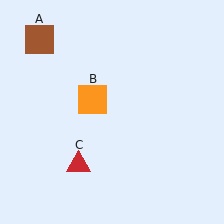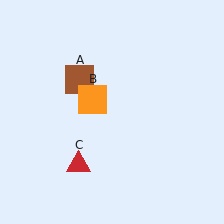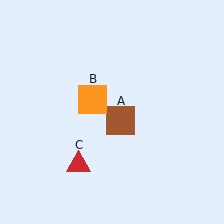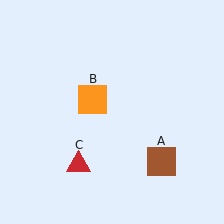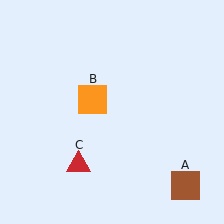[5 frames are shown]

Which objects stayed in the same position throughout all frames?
Orange square (object B) and red triangle (object C) remained stationary.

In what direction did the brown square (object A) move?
The brown square (object A) moved down and to the right.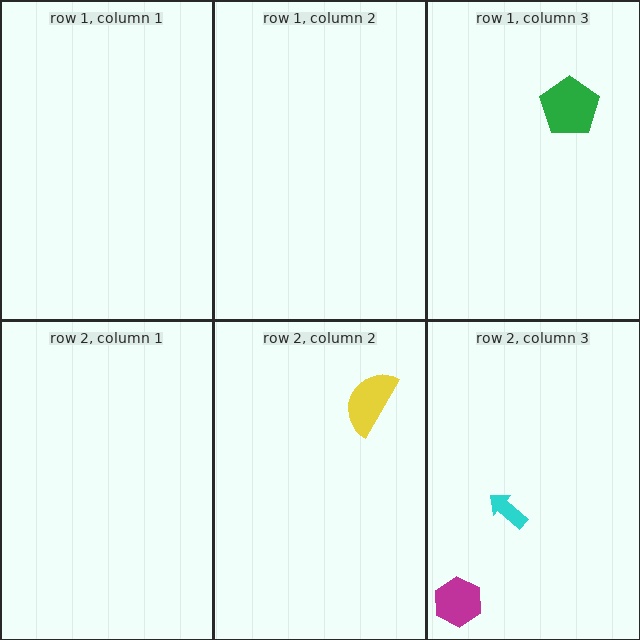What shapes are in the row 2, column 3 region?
The cyan arrow, the magenta hexagon.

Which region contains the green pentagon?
The row 1, column 3 region.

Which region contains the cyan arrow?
The row 2, column 3 region.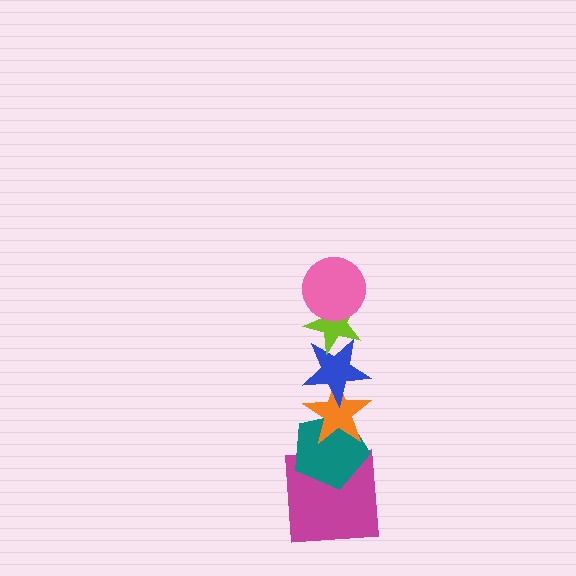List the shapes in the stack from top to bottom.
From top to bottom: the pink circle, the lime star, the blue star, the orange star, the teal pentagon, the magenta square.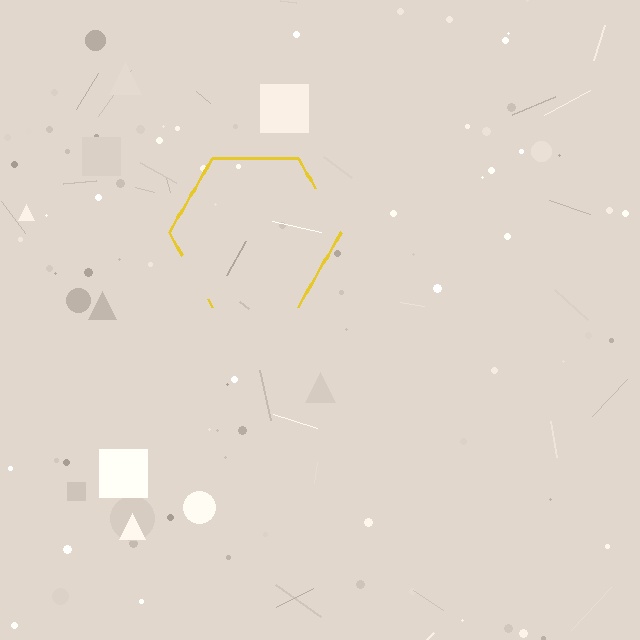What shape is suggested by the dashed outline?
The dashed outline suggests a hexagon.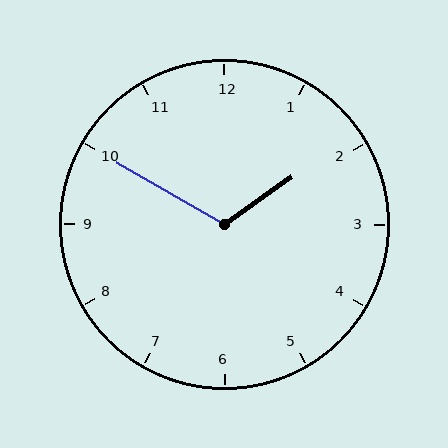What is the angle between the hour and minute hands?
Approximately 115 degrees.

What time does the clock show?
1:50.